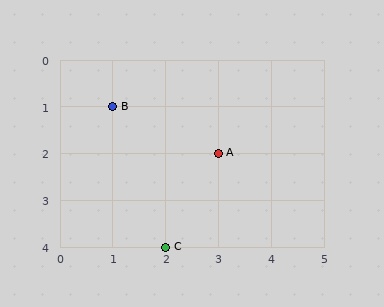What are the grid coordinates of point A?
Point A is at grid coordinates (3, 2).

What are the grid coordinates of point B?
Point B is at grid coordinates (1, 1).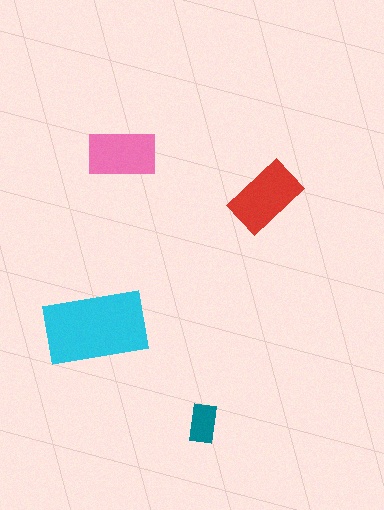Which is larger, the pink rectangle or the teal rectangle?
The pink one.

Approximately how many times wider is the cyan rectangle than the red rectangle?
About 1.5 times wider.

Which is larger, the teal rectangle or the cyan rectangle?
The cyan one.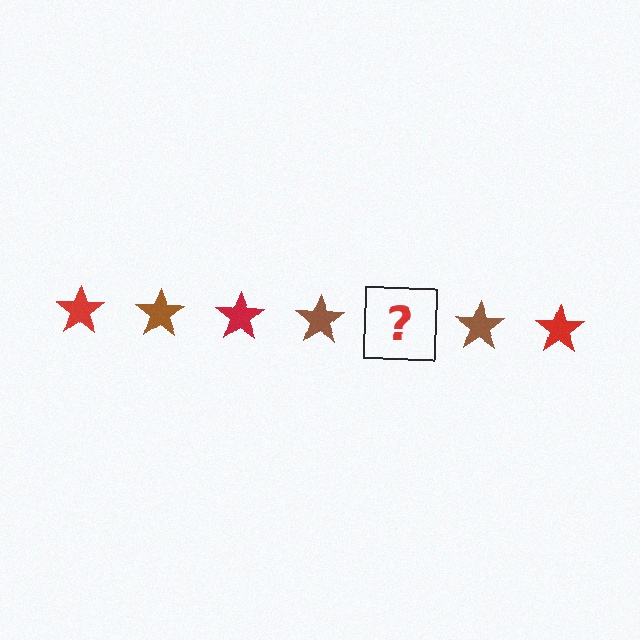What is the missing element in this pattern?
The missing element is a red star.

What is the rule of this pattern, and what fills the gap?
The rule is that the pattern cycles through red, brown stars. The gap should be filled with a red star.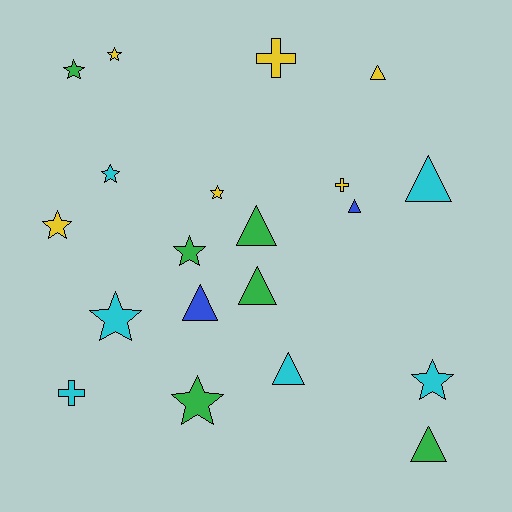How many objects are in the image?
There are 20 objects.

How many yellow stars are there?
There are 3 yellow stars.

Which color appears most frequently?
Cyan, with 6 objects.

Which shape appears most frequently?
Star, with 9 objects.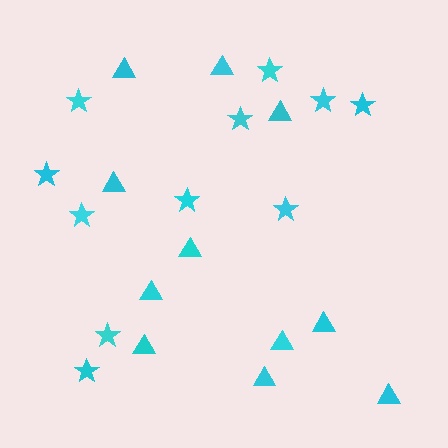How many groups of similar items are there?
There are 2 groups: one group of stars (11) and one group of triangles (11).